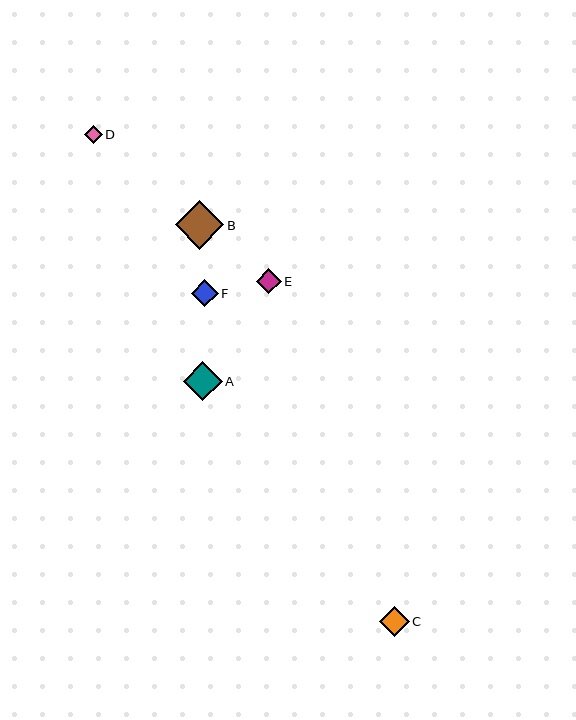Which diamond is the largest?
Diamond B is the largest with a size of approximately 48 pixels.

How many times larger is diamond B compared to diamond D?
Diamond B is approximately 2.7 times the size of diamond D.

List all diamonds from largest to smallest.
From largest to smallest: B, A, C, F, E, D.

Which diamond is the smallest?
Diamond D is the smallest with a size of approximately 18 pixels.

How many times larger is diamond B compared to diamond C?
Diamond B is approximately 1.6 times the size of diamond C.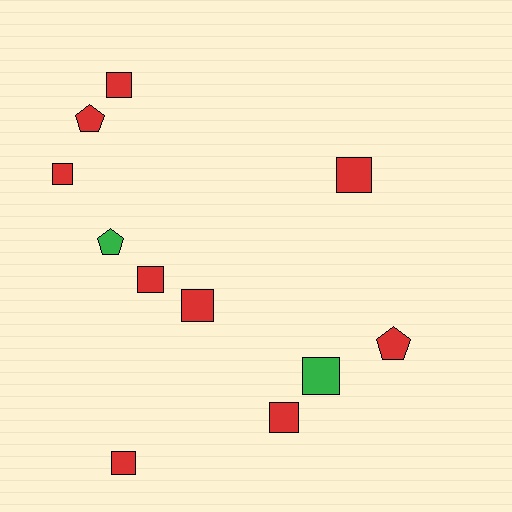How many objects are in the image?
There are 11 objects.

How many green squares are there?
There is 1 green square.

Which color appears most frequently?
Red, with 9 objects.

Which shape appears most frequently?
Square, with 8 objects.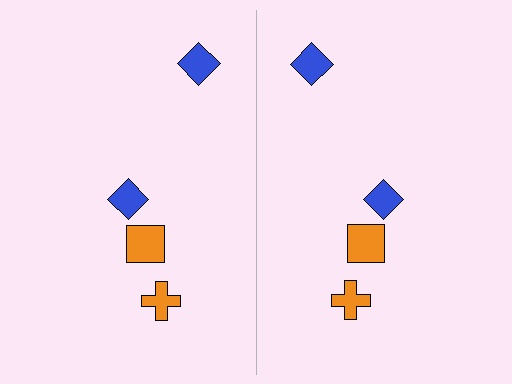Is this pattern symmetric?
Yes, this pattern has bilateral (reflection) symmetry.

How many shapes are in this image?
There are 8 shapes in this image.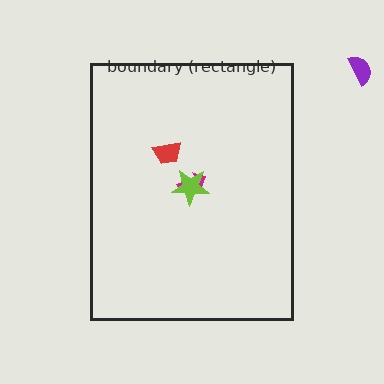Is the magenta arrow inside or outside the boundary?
Inside.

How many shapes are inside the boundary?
3 inside, 1 outside.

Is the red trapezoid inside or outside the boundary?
Inside.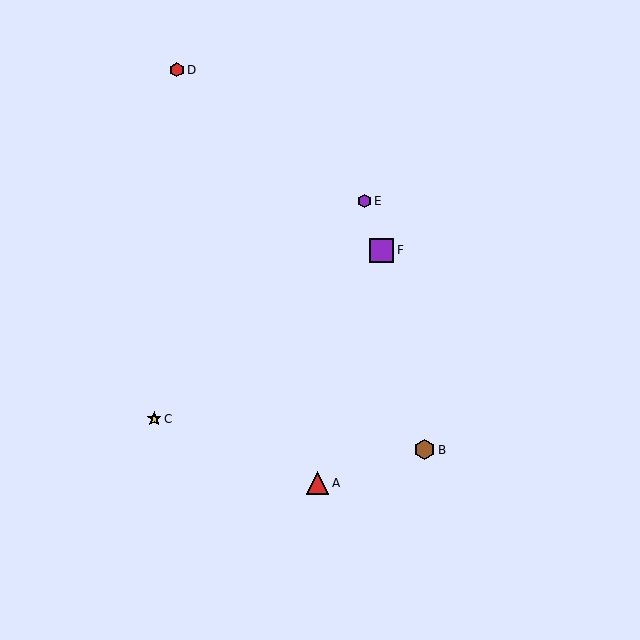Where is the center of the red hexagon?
The center of the red hexagon is at (177, 70).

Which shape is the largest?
The purple square (labeled F) is the largest.